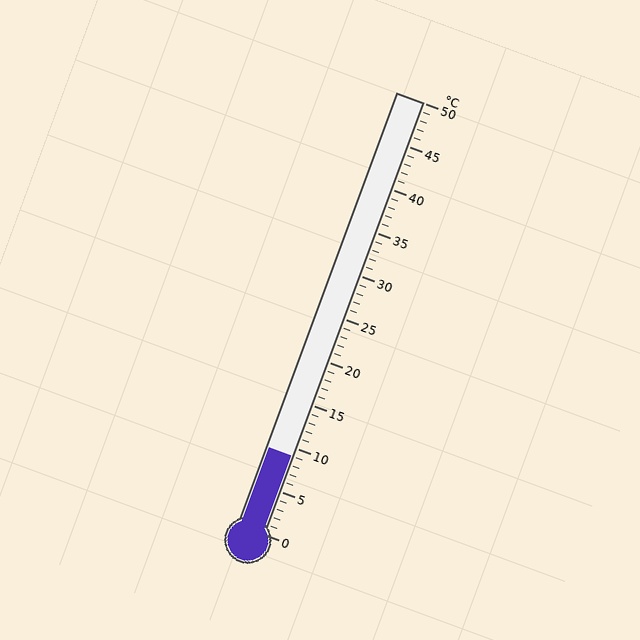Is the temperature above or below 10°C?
The temperature is below 10°C.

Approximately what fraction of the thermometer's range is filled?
The thermometer is filled to approximately 20% of its range.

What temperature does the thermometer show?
The thermometer shows approximately 9°C.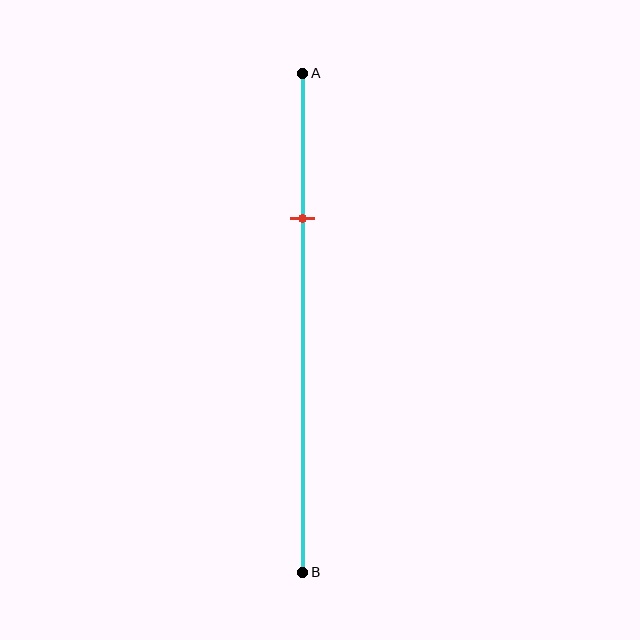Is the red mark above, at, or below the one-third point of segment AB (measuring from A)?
The red mark is above the one-third point of segment AB.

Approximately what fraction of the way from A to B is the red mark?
The red mark is approximately 30% of the way from A to B.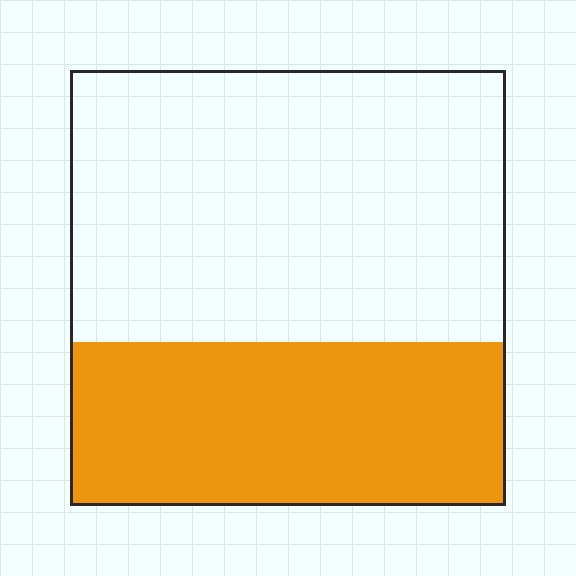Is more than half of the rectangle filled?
No.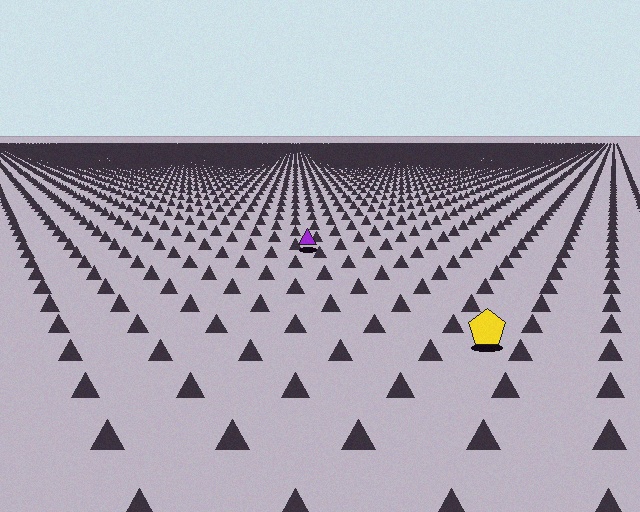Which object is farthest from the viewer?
The purple triangle is farthest from the viewer. It appears smaller and the ground texture around it is denser.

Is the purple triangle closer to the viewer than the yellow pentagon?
No. The yellow pentagon is closer — you can tell from the texture gradient: the ground texture is coarser near it.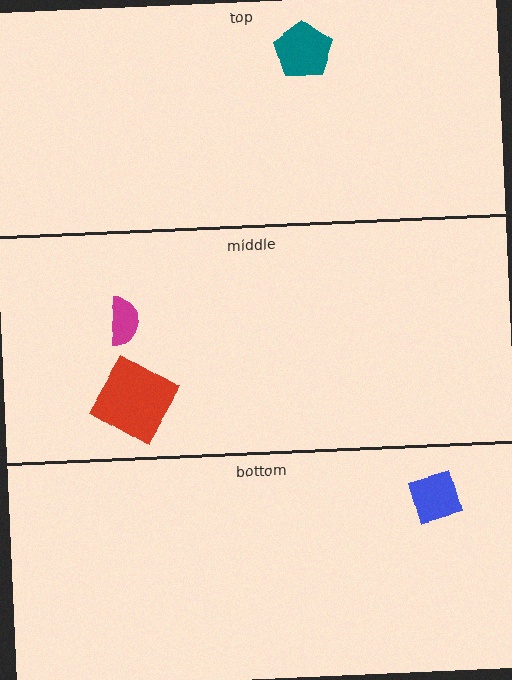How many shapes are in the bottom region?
1.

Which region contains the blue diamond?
The bottom region.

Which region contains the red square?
The middle region.